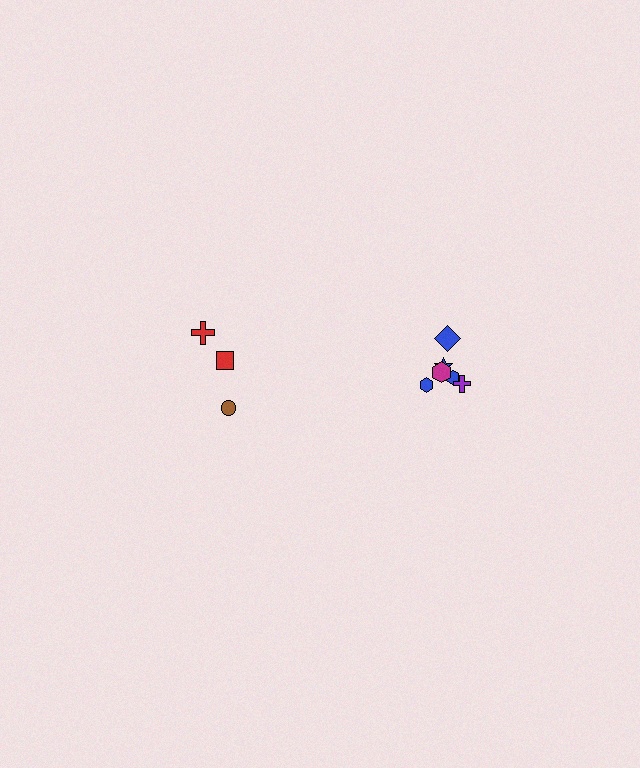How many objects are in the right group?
There are 6 objects.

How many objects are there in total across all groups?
There are 9 objects.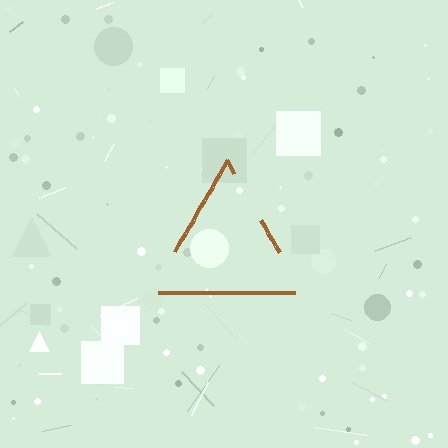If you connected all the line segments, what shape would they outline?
They would outline a triangle.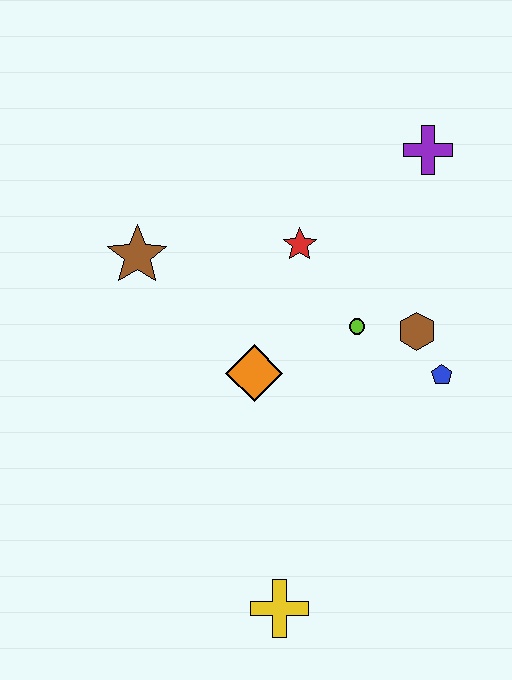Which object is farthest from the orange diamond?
The purple cross is farthest from the orange diamond.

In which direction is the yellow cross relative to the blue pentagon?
The yellow cross is below the blue pentagon.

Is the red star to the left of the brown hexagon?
Yes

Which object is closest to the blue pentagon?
The brown hexagon is closest to the blue pentagon.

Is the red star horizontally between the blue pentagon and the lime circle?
No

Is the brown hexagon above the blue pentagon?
Yes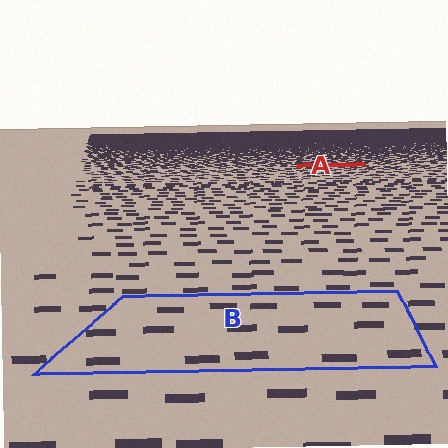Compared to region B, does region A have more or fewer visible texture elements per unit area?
Region A has more texture elements per unit area — they are packed more densely because it is farther away.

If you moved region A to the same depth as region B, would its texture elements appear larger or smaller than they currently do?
They would appear larger. At a closer depth, the same texture elements are projected at a bigger on-screen size.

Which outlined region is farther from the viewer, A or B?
Region A is farther from the viewer — the texture elements inside it appear smaller and more densely packed.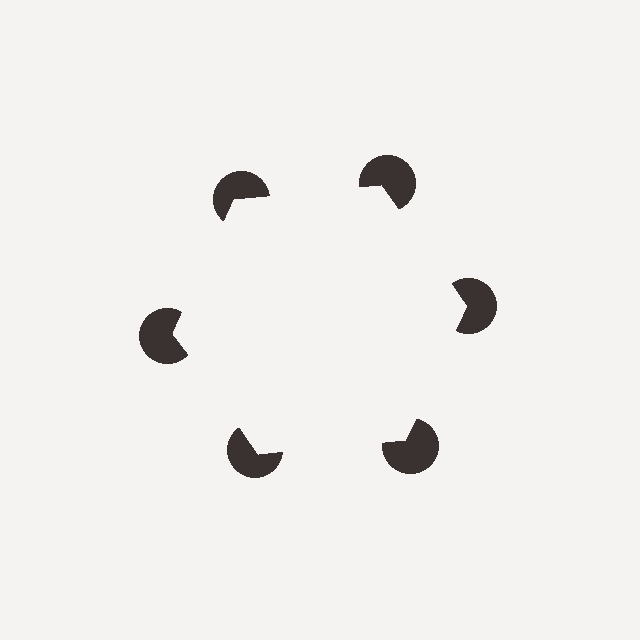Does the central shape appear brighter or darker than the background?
It typically appears slightly brighter than the background, even though no actual brightness change is drawn.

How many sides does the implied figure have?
6 sides.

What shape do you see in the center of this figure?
An illusory hexagon — its edges are inferred from the aligned wedge cuts in the pac-man discs, not physically drawn.